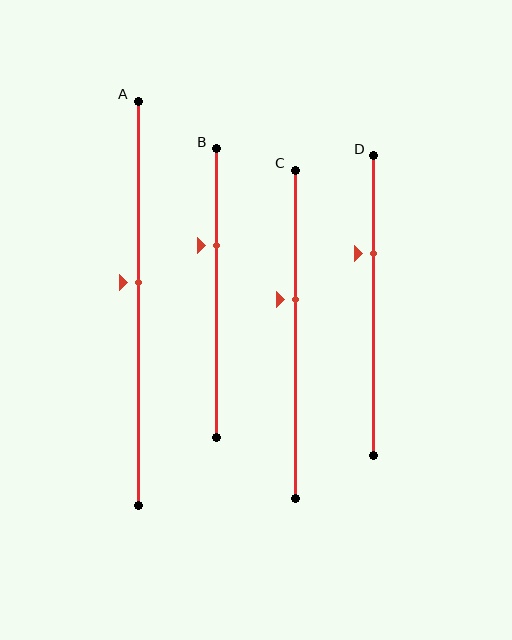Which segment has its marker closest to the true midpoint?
Segment A has its marker closest to the true midpoint.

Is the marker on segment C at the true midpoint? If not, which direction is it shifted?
No, the marker on segment C is shifted upward by about 11% of the segment length.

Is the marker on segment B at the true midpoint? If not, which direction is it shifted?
No, the marker on segment B is shifted upward by about 16% of the segment length.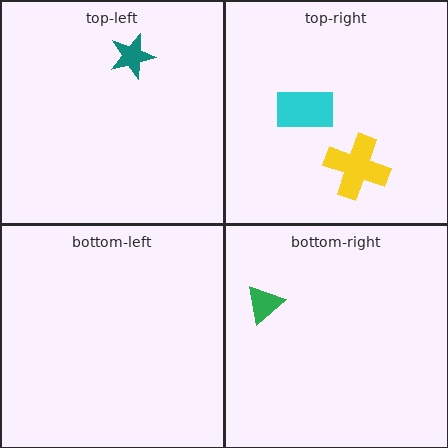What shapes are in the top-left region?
The teal star.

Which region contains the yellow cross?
The top-right region.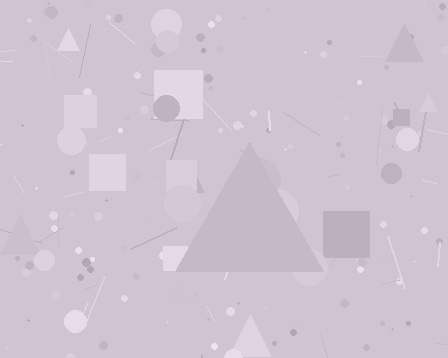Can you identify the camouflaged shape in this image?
The camouflaged shape is a triangle.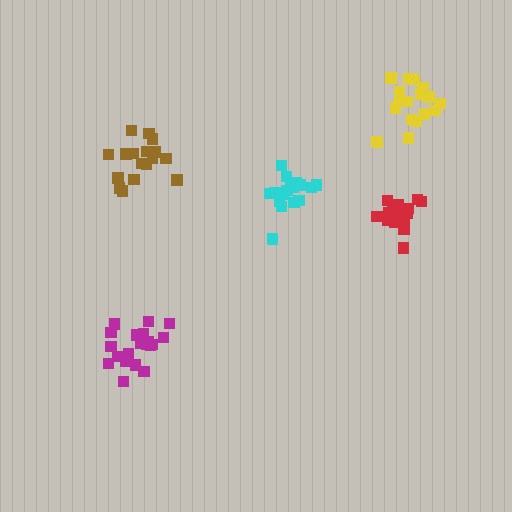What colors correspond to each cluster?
The clusters are colored: yellow, brown, red, cyan, magenta.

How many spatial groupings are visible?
There are 5 spatial groupings.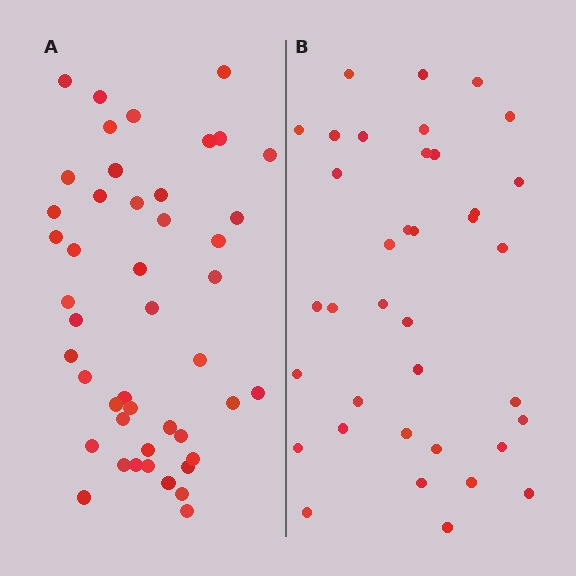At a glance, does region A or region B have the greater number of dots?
Region A (the left region) has more dots.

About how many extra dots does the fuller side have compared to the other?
Region A has roughly 8 or so more dots than region B.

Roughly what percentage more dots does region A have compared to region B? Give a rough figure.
About 25% more.